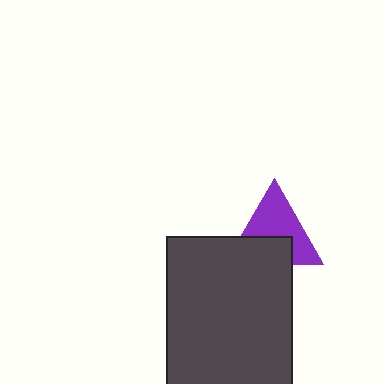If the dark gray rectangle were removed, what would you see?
You would see the complete purple triangle.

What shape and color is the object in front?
The object in front is a dark gray rectangle.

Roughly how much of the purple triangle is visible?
About half of it is visible (roughly 59%).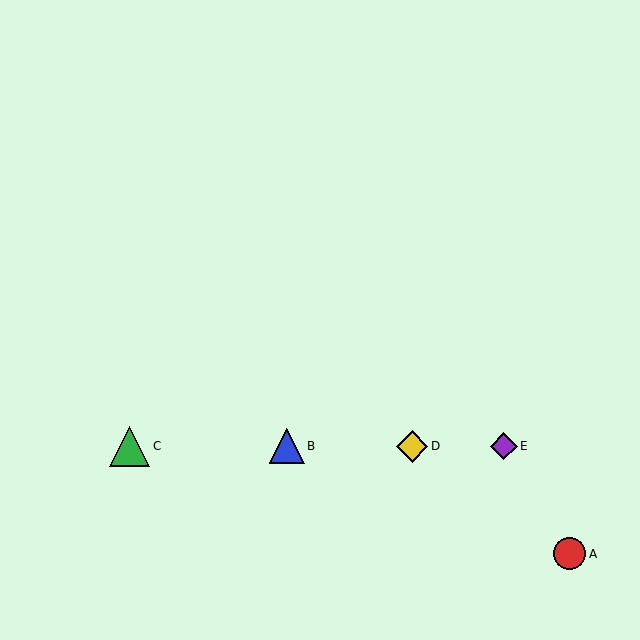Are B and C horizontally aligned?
Yes, both are at y≈446.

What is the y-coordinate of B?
Object B is at y≈446.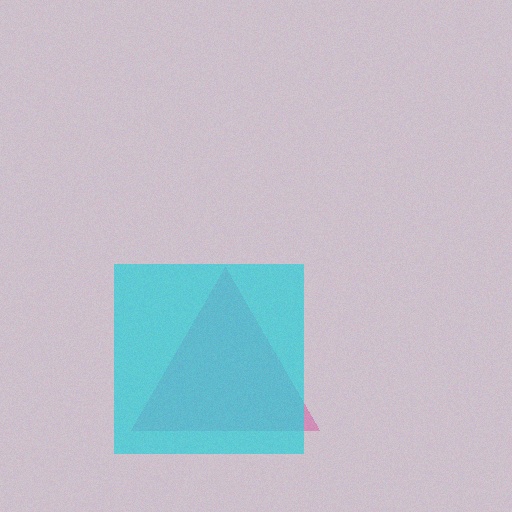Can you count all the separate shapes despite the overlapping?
Yes, there are 2 separate shapes.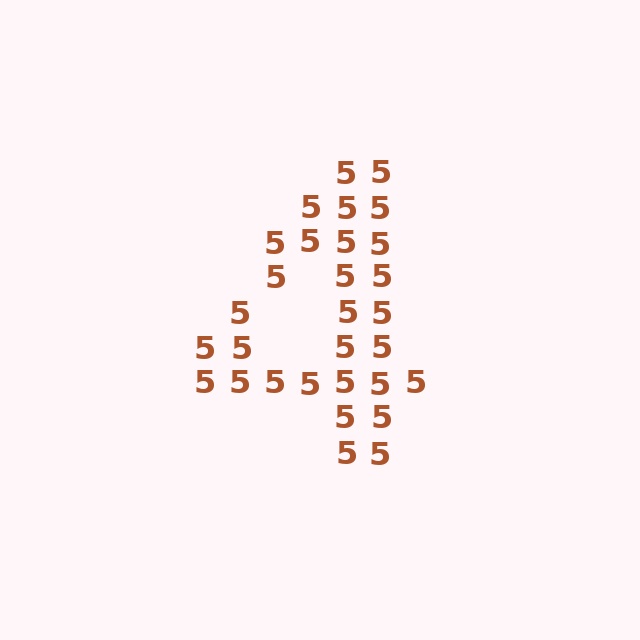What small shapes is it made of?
It is made of small digit 5's.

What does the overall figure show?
The overall figure shows the digit 4.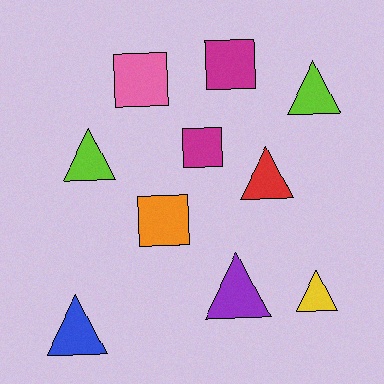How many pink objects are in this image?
There is 1 pink object.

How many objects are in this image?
There are 10 objects.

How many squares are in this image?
There are 4 squares.